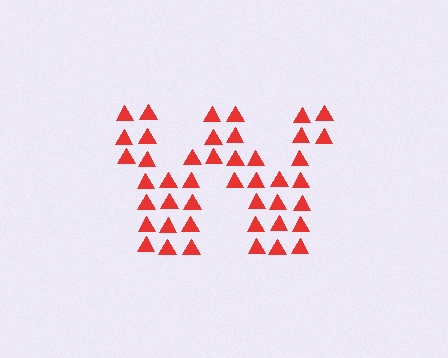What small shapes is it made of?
It is made of small triangles.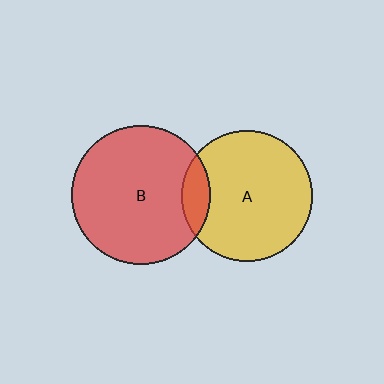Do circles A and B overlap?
Yes.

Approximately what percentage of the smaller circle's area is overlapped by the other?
Approximately 10%.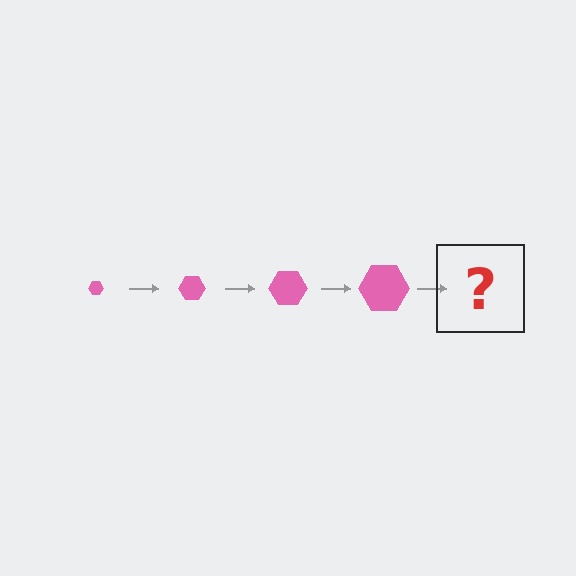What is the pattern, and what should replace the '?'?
The pattern is that the hexagon gets progressively larger each step. The '?' should be a pink hexagon, larger than the previous one.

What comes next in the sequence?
The next element should be a pink hexagon, larger than the previous one.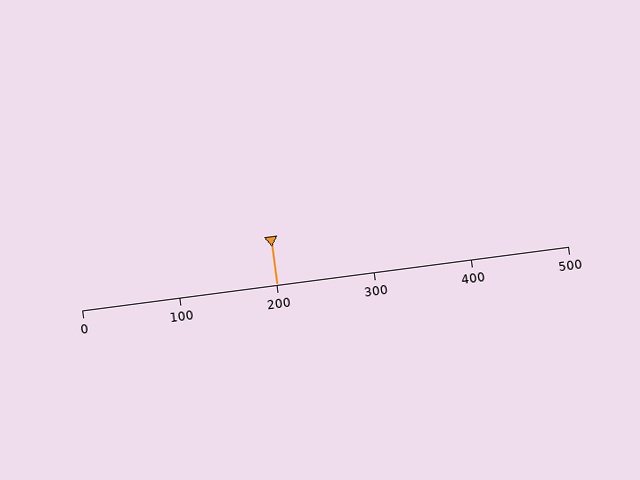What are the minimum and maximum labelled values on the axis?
The axis runs from 0 to 500.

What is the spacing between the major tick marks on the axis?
The major ticks are spaced 100 apart.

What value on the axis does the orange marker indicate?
The marker indicates approximately 200.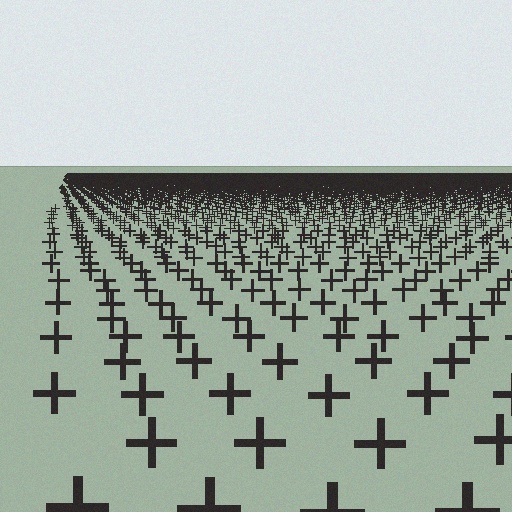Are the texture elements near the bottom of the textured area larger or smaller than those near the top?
Larger. Near the bottom, elements are closer to the viewer and appear at a bigger on-screen size.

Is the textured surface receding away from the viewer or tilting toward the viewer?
The surface is receding away from the viewer. Texture elements get smaller and denser toward the top.